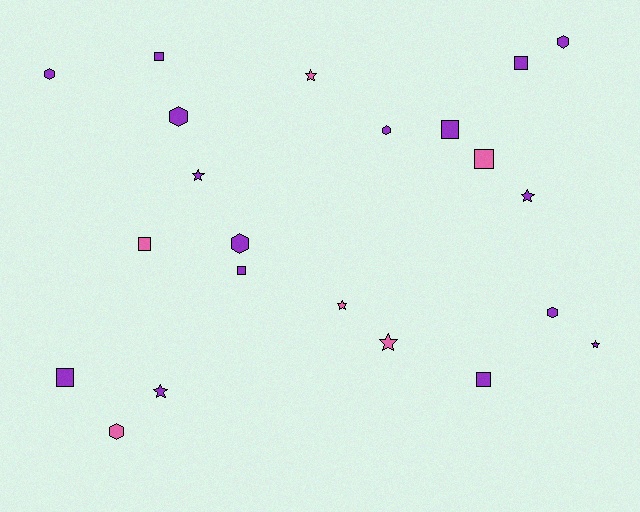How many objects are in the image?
There are 22 objects.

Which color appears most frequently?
Purple, with 16 objects.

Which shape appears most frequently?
Square, with 8 objects.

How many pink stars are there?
There are 3 pink stars.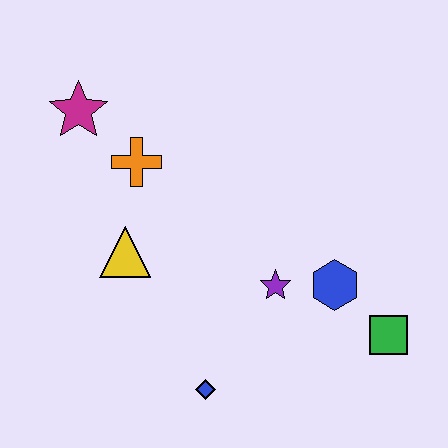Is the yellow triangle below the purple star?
No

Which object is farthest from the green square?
The magenta star is farthest from the green square.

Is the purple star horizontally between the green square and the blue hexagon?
No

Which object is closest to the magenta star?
The orange cross is closest to the magenta star.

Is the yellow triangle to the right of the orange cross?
No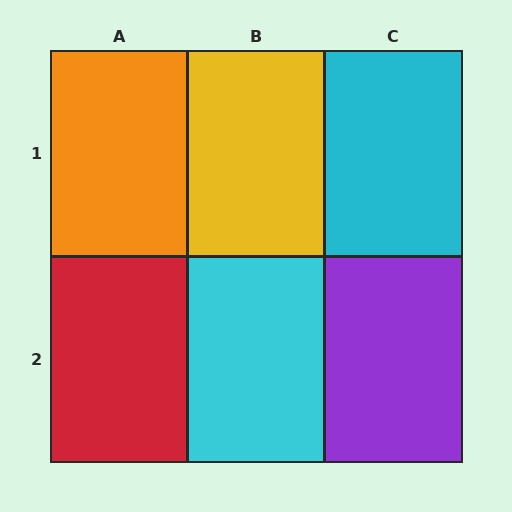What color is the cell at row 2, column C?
Purple.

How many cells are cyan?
2 cells are cyan.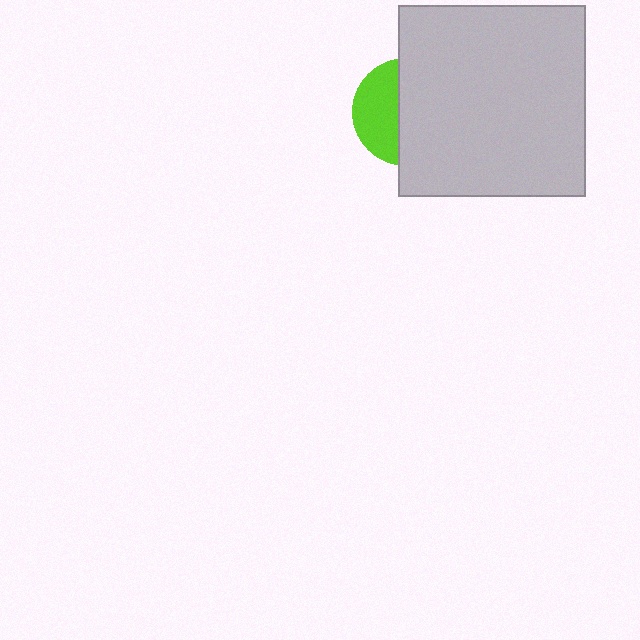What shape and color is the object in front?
The object in front is a light gray rectangle.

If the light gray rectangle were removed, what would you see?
You would see the complete lime circle.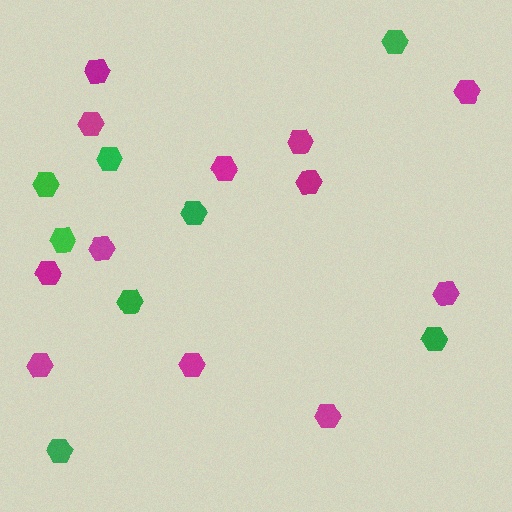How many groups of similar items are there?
There are 2 groups: one group of green hexagons (8) and one group of magenta hexagons (12).